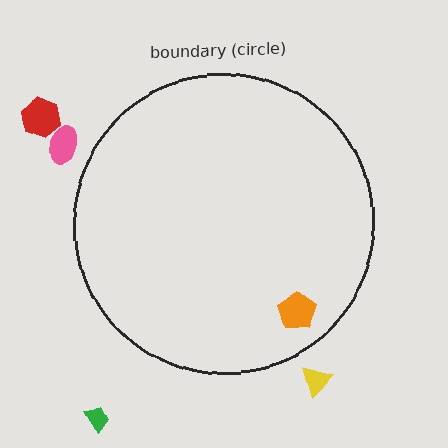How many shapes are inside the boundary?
1 inside, 4 outside.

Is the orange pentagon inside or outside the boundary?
Inside.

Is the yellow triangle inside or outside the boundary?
Outside.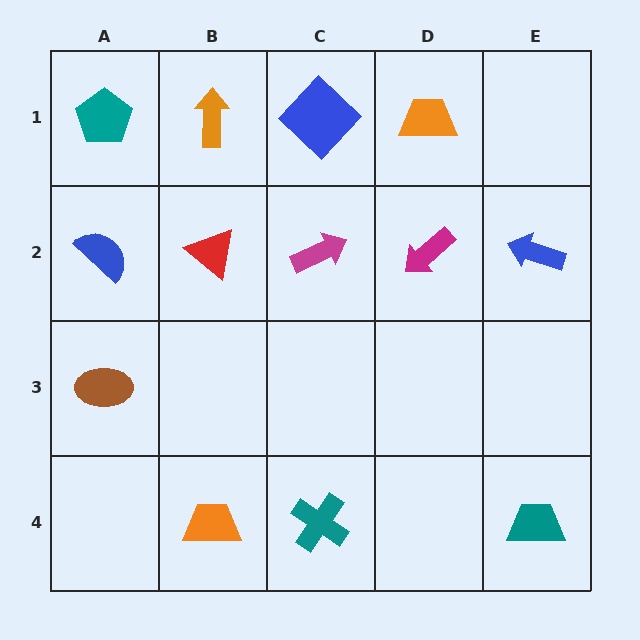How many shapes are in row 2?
5 shapes.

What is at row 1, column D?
An orange trapezoid.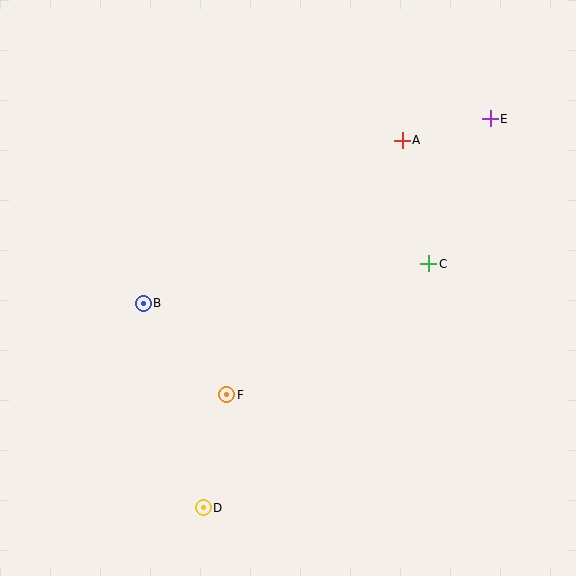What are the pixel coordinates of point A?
Point A is at (402, 140).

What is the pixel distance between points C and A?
The distance between C and A is 127 pixels.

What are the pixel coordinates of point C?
Point C is at (429, 264).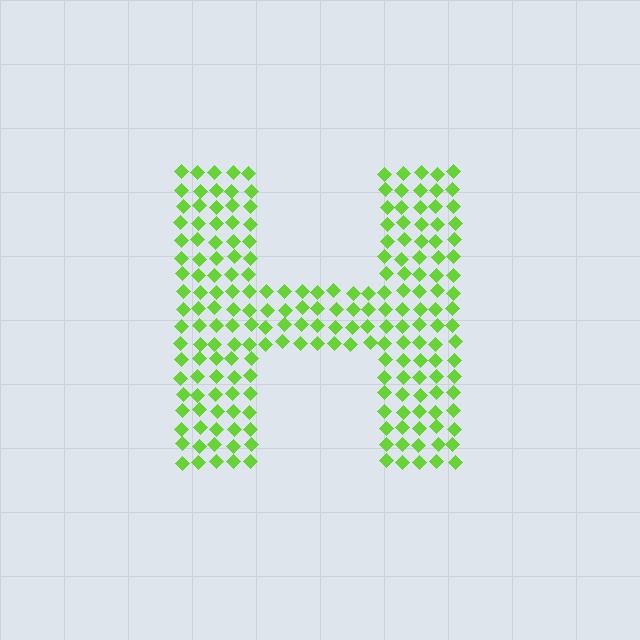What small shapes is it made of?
It is made of small diamonds.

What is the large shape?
The large shape is the letter H.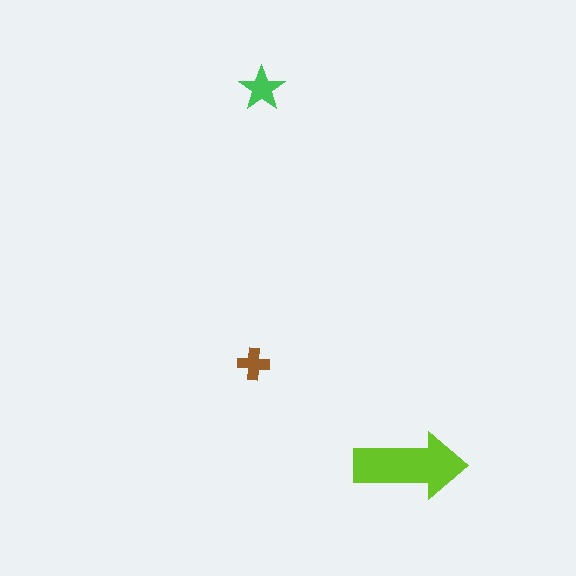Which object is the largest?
The lime arrow.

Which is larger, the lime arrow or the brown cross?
The lime arrow.